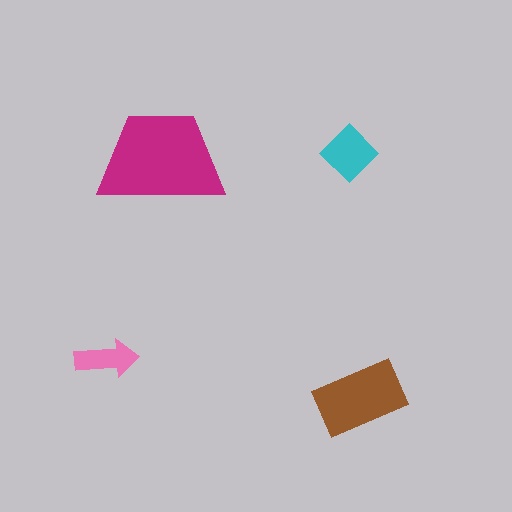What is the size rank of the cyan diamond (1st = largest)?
3rd.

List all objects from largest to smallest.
The magenta trapezoid, the brown rectangle, the cyan diamond, the pink arrow.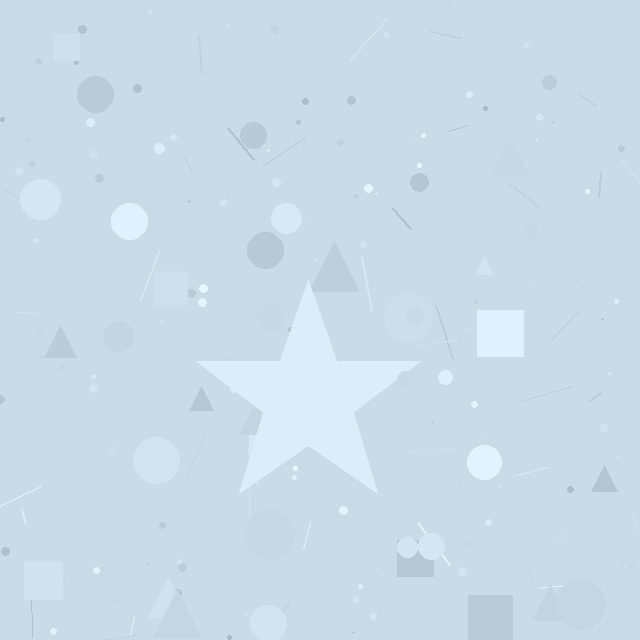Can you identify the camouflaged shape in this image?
The camouflaged shape is a star.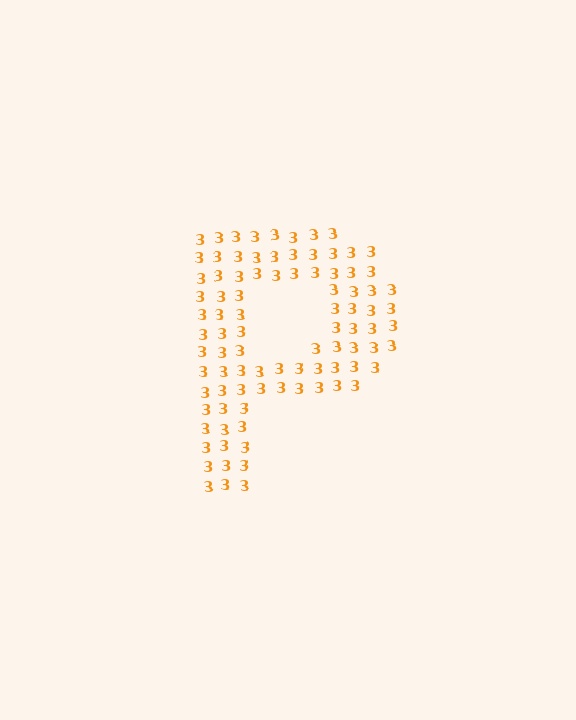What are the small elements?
The small elements are digit 3's.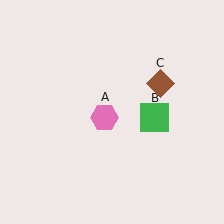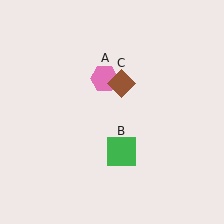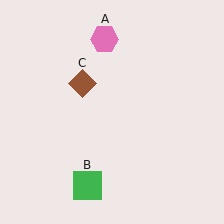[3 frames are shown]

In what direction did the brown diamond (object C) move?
The brown diamond (object C) moved left.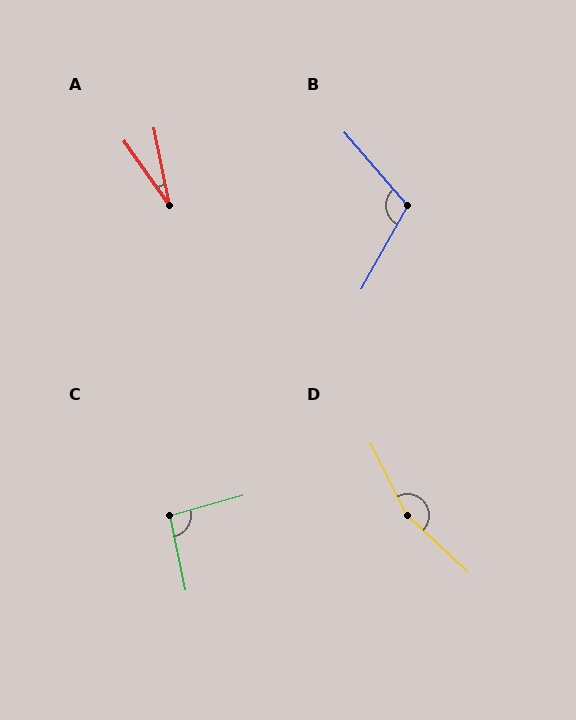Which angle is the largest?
D, at approximately 160 degrees.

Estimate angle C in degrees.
Approximately 94 degrees.